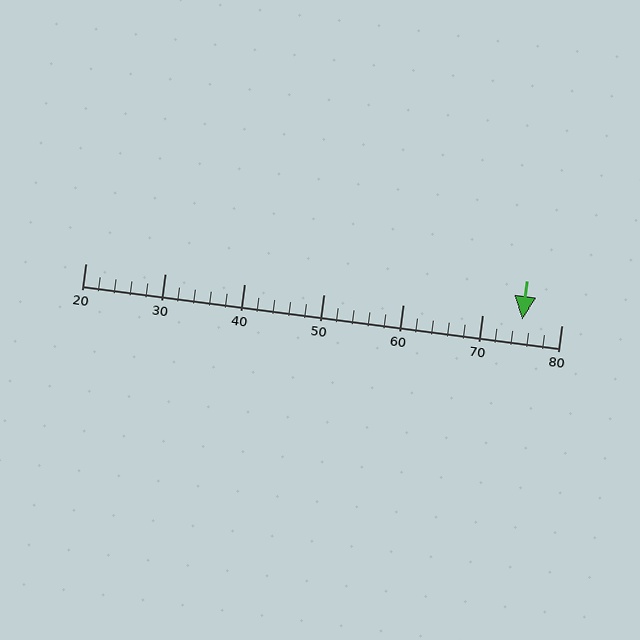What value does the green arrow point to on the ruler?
The green arrow points to approximately 75.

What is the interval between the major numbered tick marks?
The major tick marks are spaced 10 units apart.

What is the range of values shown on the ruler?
The ruler shows values from 20 to 80.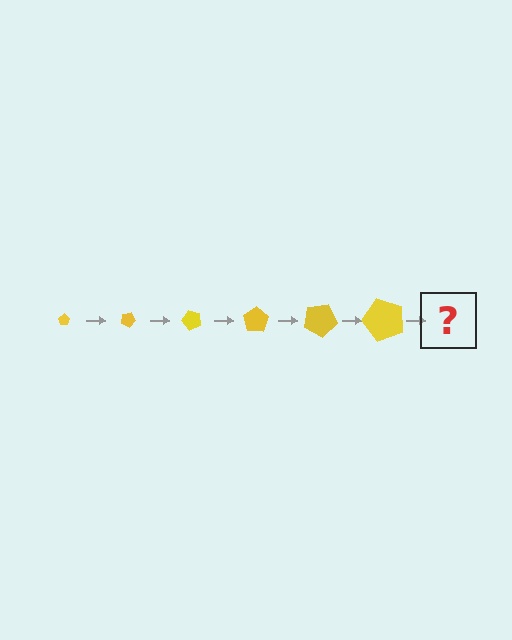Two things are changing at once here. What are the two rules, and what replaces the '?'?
The two rules are that the pentagon grows larger each step and it rotates 25 degrees each step. The '?' should be a pentagon, larger than the previous one and rotated 150 degrees from the start.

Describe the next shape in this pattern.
It should be a pentagon, larger than the previous one and rotated 150 degrees from the start.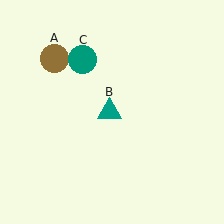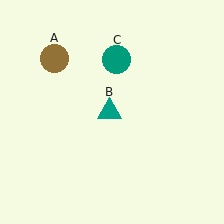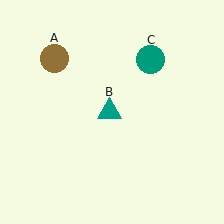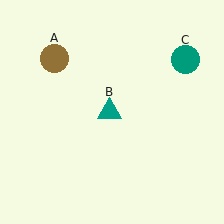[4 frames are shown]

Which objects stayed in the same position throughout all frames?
Brown circle (object A) and teal triangle (object B) remained stationary.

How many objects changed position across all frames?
1 object changed position: teal circle (object C).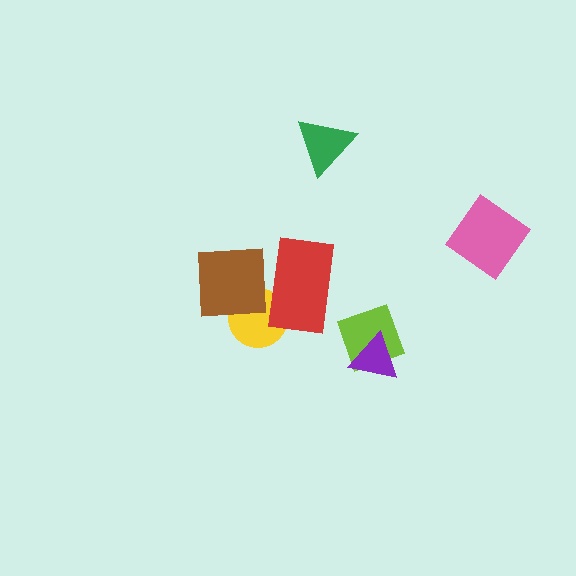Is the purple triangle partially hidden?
No, no other shape covers it.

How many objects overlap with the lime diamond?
1 object overlaps with the lime diamond.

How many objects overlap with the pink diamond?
0 objects overlap with the pink diamond.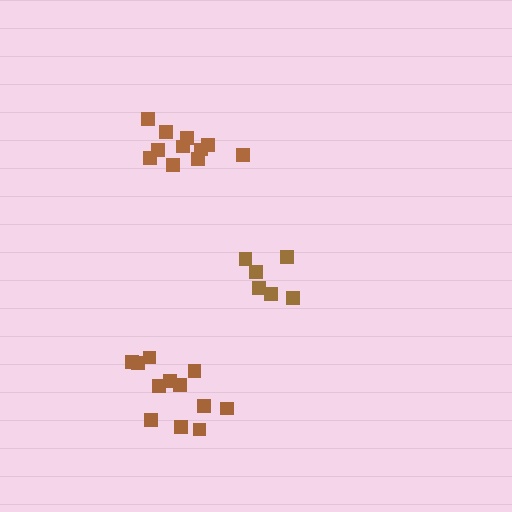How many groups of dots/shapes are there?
There are 3 groups.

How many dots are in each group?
Group 1: 6 dots, Group 2: 11 dots, Group 3: 12 dots (29 total).